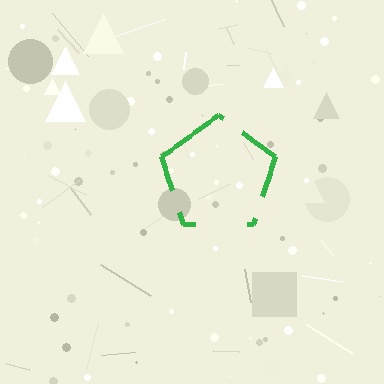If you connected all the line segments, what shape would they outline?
They would outline a pentagon.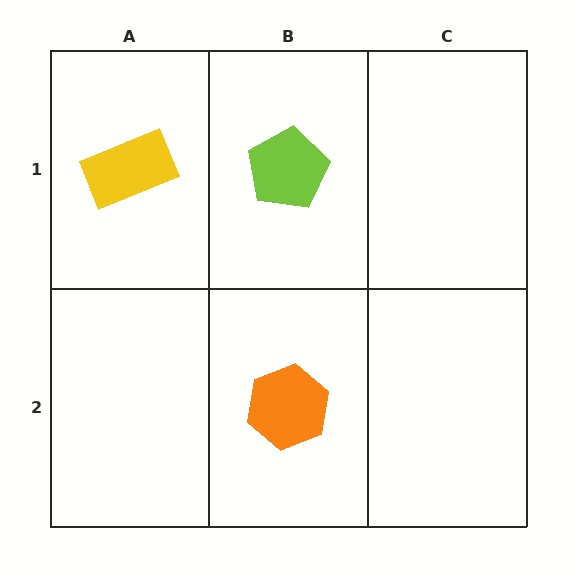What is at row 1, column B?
A lime pentagon.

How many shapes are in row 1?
2 shapes.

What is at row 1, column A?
A yellow rectangle.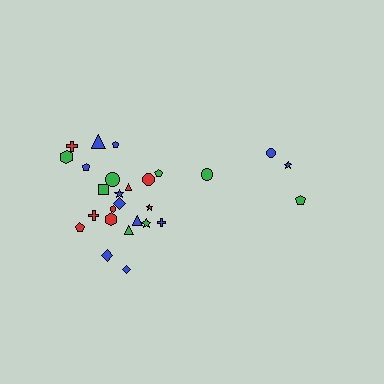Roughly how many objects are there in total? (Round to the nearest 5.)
Roughly 30 objects in total.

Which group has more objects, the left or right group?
The left group.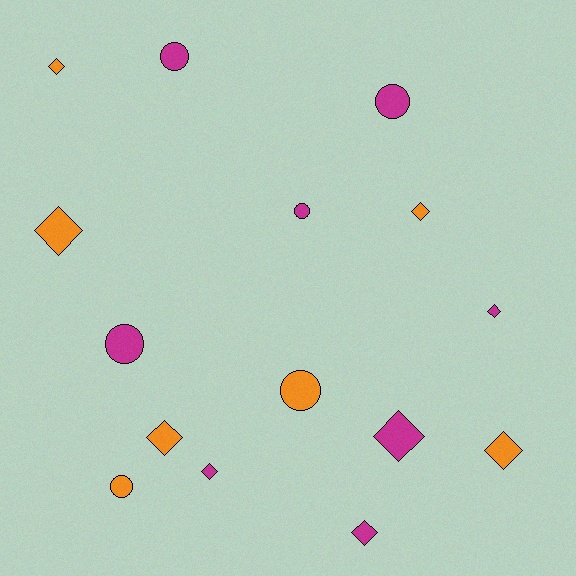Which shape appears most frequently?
Diamond, with 9 objects.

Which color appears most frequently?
Magenta, with 8 objects.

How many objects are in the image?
There are 15 objects.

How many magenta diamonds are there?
There are 4 magenta diamonds.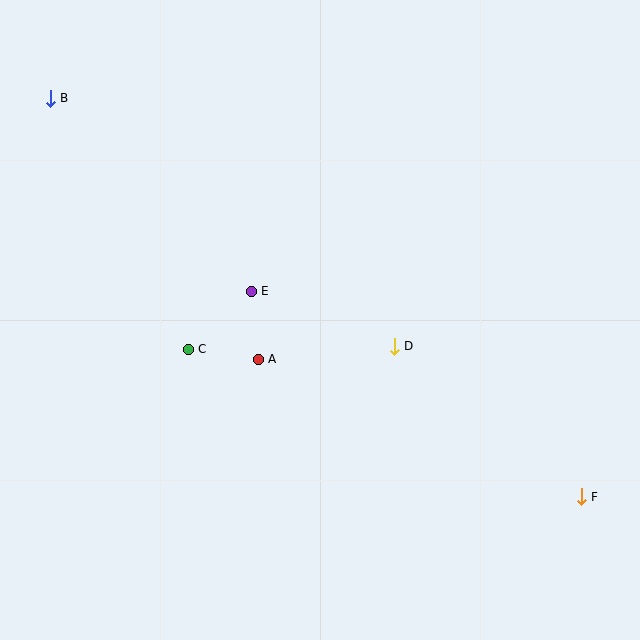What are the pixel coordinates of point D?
Point D is at (394, 346).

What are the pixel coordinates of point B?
Point B is at (50, 98).